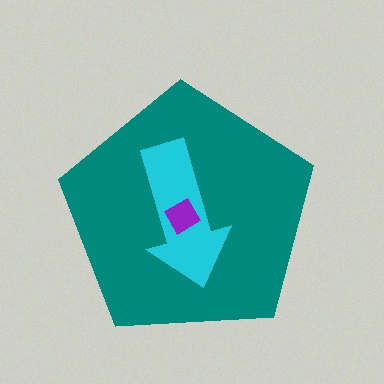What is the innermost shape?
The purple diamond.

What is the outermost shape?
The teal pentagon.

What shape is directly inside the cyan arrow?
The purple diamond.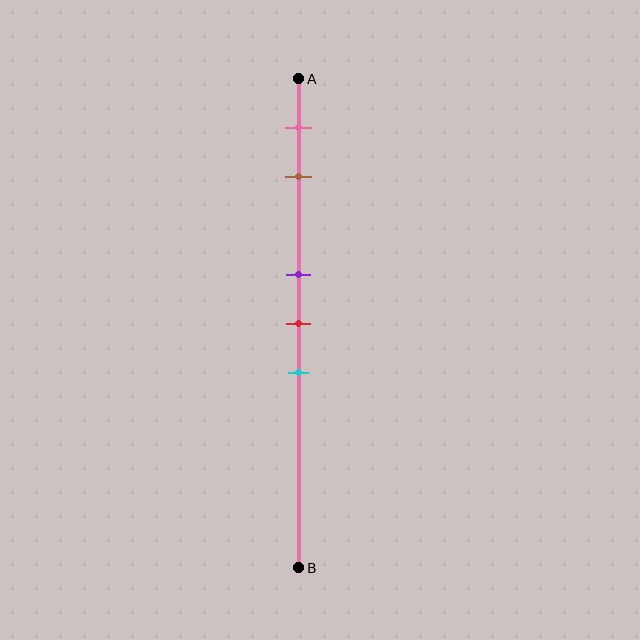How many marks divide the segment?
There are 5 marks dividing the segment.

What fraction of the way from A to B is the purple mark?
The purple mark is approximately 40% (0.4) of the way from A to B.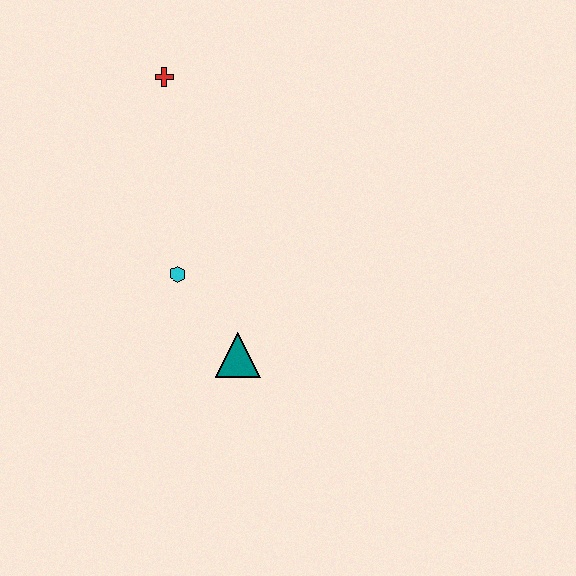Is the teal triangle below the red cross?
Yes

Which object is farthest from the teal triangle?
The red cross is farthest from the teal triangle.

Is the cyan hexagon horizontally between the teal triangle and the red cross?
Yes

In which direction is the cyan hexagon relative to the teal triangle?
The cyan hexagon is above the teal triangle.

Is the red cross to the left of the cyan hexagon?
Yes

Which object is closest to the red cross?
The cyan hexagon is closest to the red cross.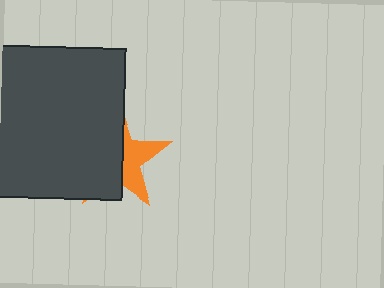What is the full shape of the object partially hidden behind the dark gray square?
The partially hidden object is an orange star.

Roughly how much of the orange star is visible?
A small part of it is visible (roughly 40%).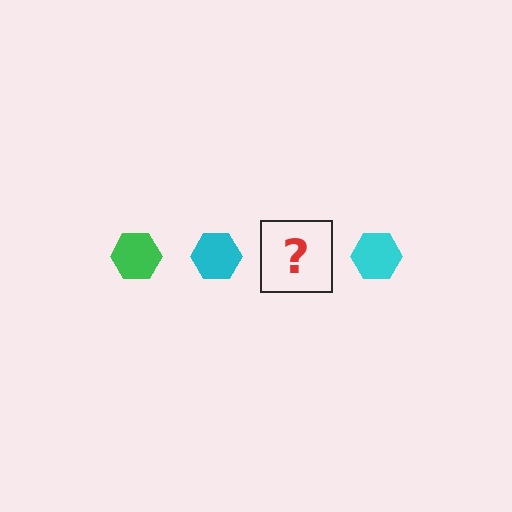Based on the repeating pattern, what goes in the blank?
The blank should be a green hexagon.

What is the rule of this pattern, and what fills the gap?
The rule is that the pattern cycles through green, cyan hexagons. The gap should be filled with a green hexagon.